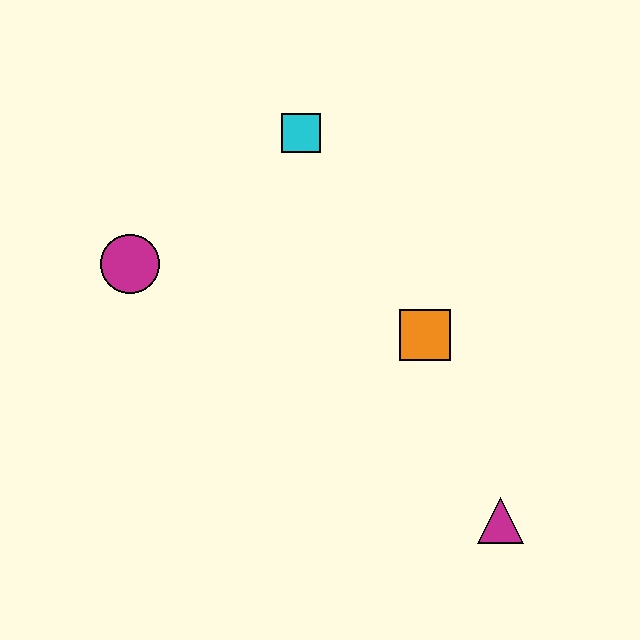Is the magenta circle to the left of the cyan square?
Yes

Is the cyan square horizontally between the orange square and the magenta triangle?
No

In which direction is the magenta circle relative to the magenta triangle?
The magenta circle is to the left of the magenta triangle.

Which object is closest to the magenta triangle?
The orange square is closest to the magenta triangle.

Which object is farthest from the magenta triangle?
The magenta circle is farthest from the magenta triangle.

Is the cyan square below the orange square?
No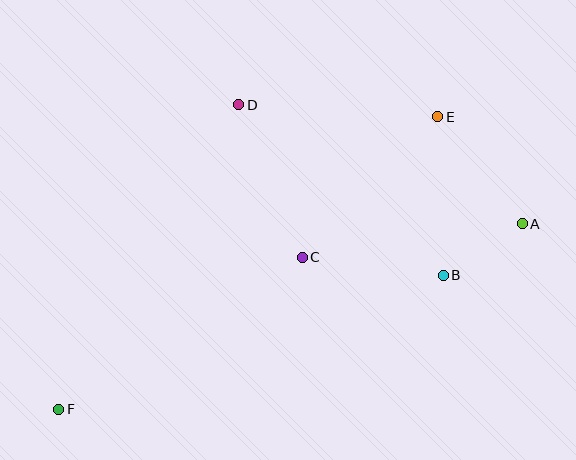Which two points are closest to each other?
Points A and B are closest to each other.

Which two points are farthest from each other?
Points A and F are farthest from each other.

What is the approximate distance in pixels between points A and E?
The distance between A and E is approximately 136 pixels.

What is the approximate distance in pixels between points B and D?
The distance between B and D is approximately 266 pixels.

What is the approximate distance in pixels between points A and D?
The distance between A and D is approximately 308 pixels.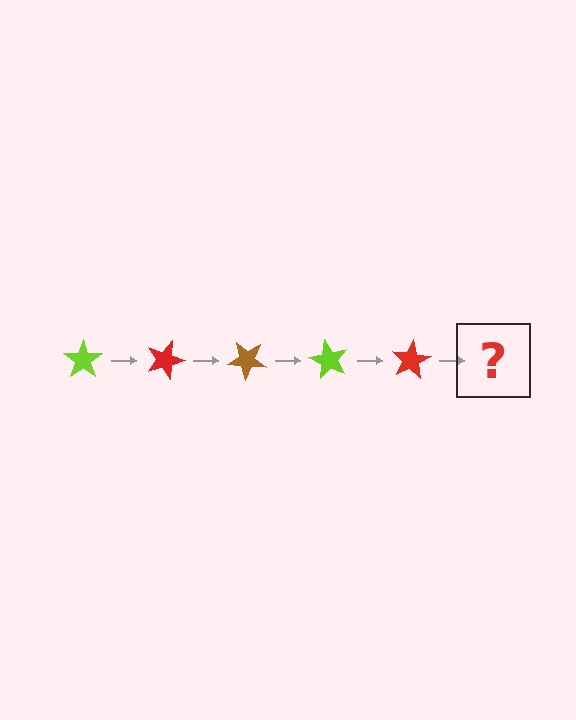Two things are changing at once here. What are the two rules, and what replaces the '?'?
The two rules are that it rotates 20 degrees each step and the color cycles through lime, red, and brown. The '?' should be a brown star, rotated 100 degrees from the start.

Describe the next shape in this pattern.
It should be a brown star, rotated 100 degrees from the start.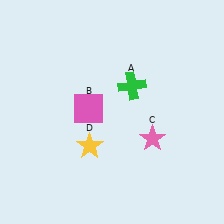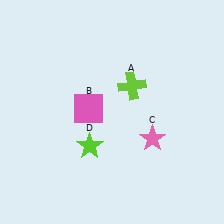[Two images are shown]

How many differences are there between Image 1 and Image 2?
There are 2 differences between the two images.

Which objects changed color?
A changed from green to lime. D changed from yellow to lime.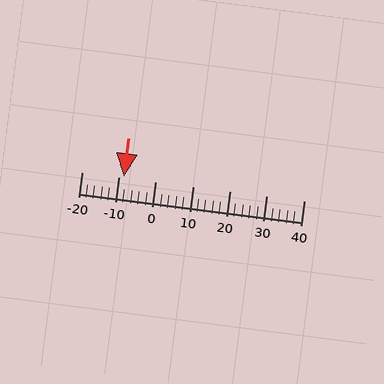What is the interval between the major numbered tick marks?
The major tick marks are spaced 10 units apart.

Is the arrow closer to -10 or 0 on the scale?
The arrow is closer to -10.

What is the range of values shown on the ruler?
The ruler shows values from -20 to 40.